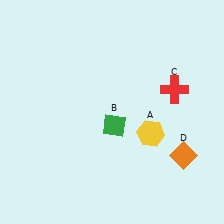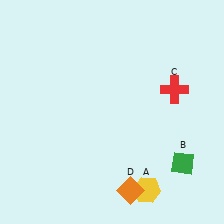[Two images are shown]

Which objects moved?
The objects that moved are: the yellow hexagon (A), the green diamond (B), the orange diamond (D).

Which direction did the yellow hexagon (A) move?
The yellow hexagon (A) moved down.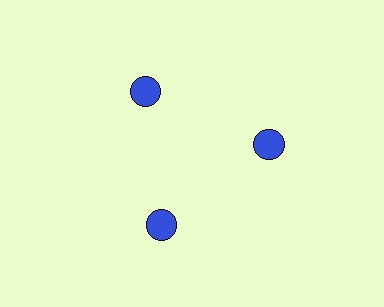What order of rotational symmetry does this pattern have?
This pattern has 3-fold rotational symmetry.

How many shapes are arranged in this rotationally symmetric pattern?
There are 3 shapes, arranged in 3 groups of 1.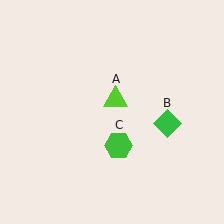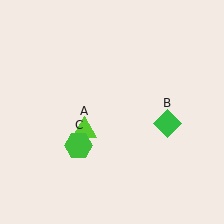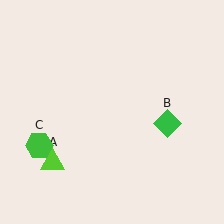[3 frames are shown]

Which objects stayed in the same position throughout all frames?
Green diamond (object B) remained stationary.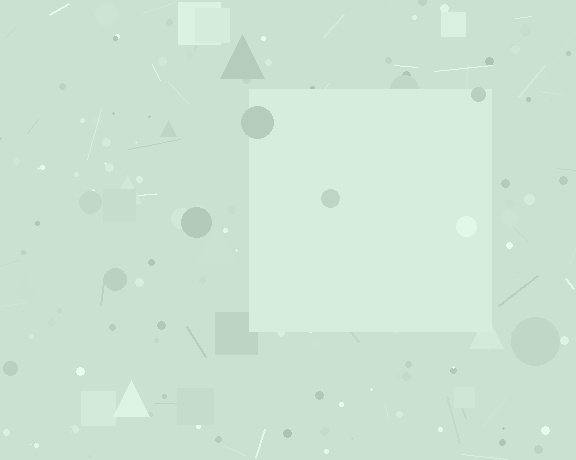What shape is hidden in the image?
A square is hidden in the image.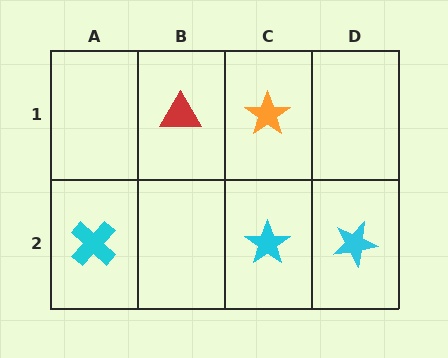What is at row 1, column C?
An orange star.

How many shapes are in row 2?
3 shapes.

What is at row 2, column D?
A cyan star.